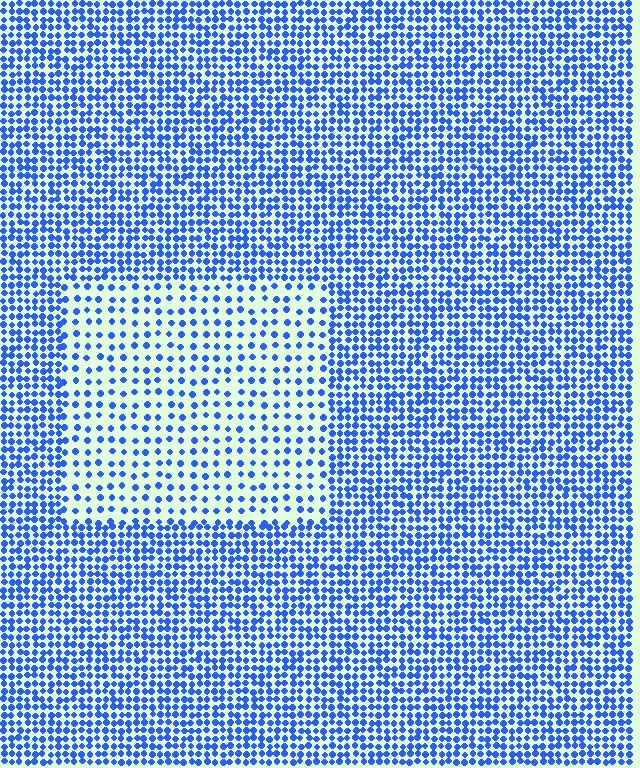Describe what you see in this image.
The image contains small blue elements arranged at two different densities. A rectangle-shaped region is visible where the elements are less densely packed than the surrounding area.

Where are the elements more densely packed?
The elements are more densely packed outside the rectangle boundary.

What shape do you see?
I see a rectangle.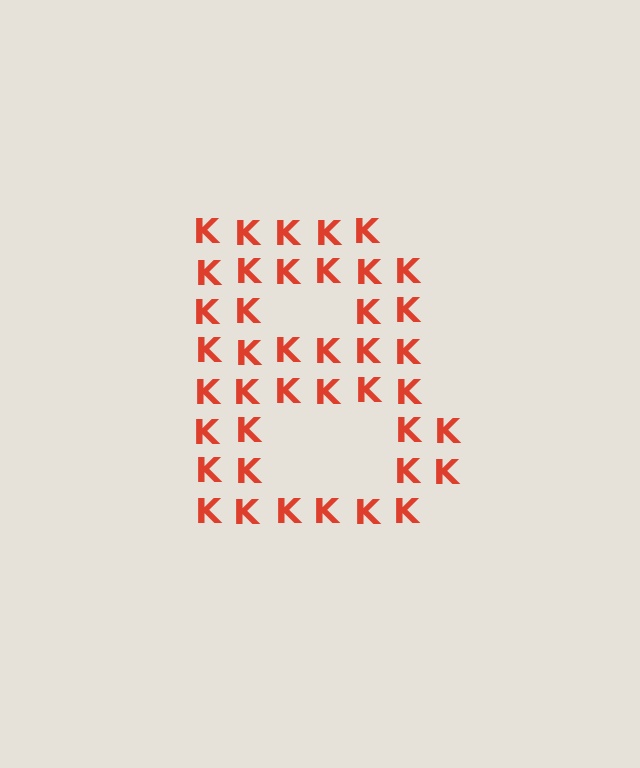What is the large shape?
The large shape is the letter B.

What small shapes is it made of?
It is made of small letter K's.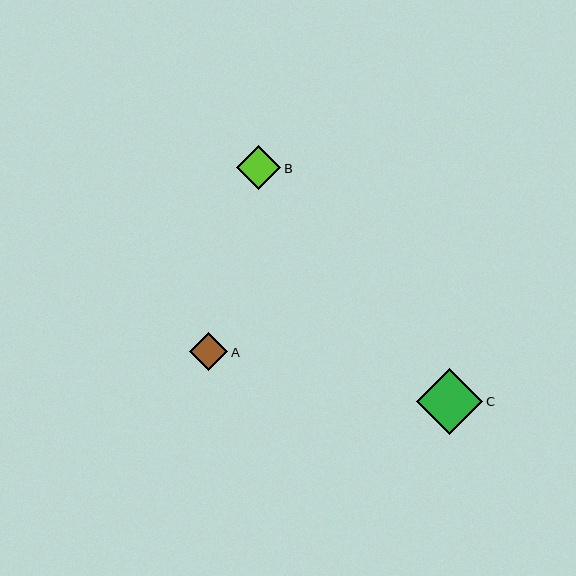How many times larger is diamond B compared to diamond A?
Diamond B is approximately 1.1 times the size of diamond A.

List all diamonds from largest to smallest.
From largest to smallest: C, B, A.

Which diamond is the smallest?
Diamond A is the smallest with a size of approximately 38 pixels.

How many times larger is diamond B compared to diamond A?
Diamond B is approximately 1.1 times the size of diamond A.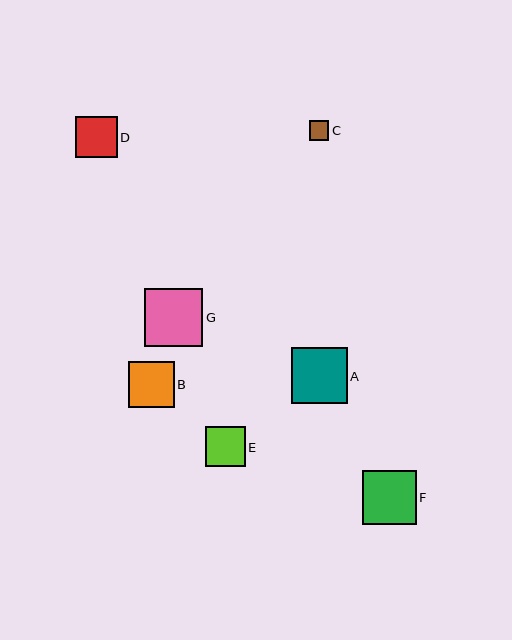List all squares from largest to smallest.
From largest to smallest: G, A, F, B, D, E, C.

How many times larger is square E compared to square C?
Square E is approximately 2.1 times the size of square C.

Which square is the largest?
Square G is the largest with a size of approximately 58 pixels.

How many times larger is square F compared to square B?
Square F is approximately 1.2 times the size of square B.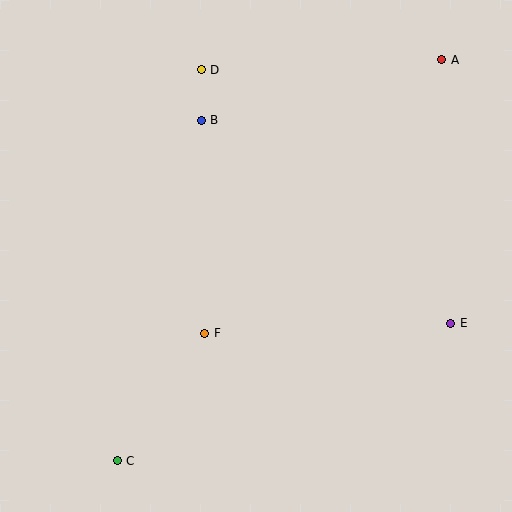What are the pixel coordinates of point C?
Point C is at (117, 461).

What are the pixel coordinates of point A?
Point A is at (442, 60).